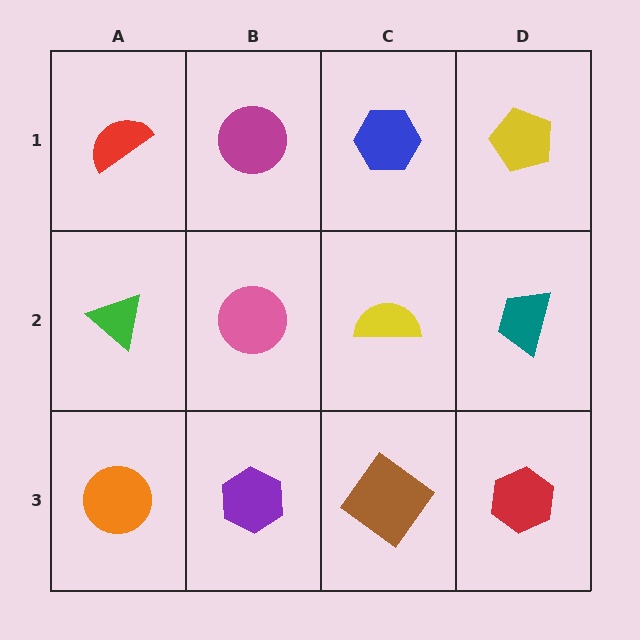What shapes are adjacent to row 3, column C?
A yellow semicircle (row 2, column C), a purple hexagon (row 3, column B), a red hexagon (row 3, column D).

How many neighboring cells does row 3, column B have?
3.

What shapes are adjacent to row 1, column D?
A teal trapezoid (row 2, column D), a blue hexagon (row 1, column C).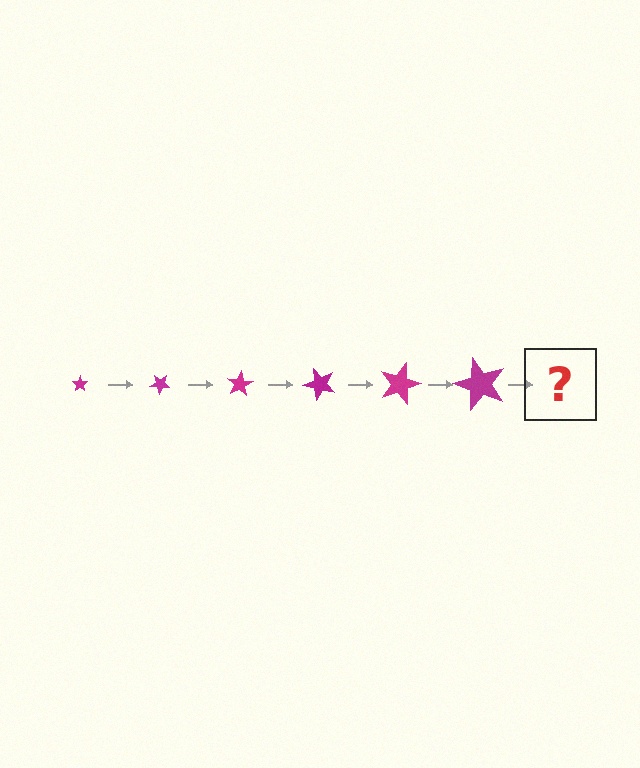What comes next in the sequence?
The next element should be a star, larger than the previous one and rotated 240 degrees from the start.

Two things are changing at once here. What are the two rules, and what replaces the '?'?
The two rules are that the star grows larger each step and it rotates 40 degrees each step. The '?' should be a star, larger than the previous one and rotated 240 degrees from the start.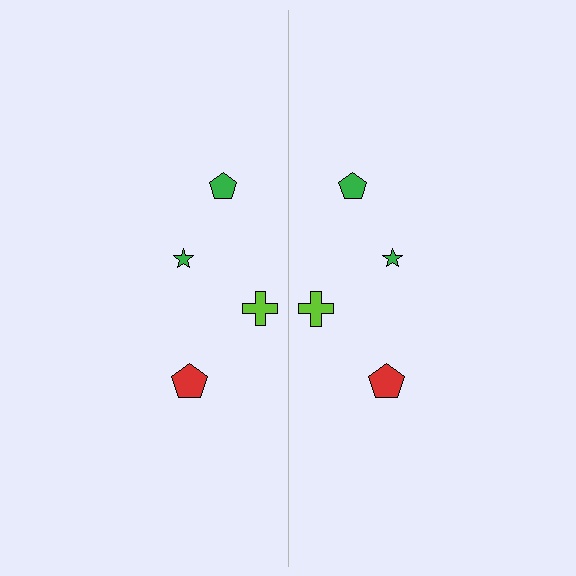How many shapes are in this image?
There are 8 shapes in this image.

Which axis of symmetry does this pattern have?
The pattern has a vertical axis of symmetry running through the center of the image.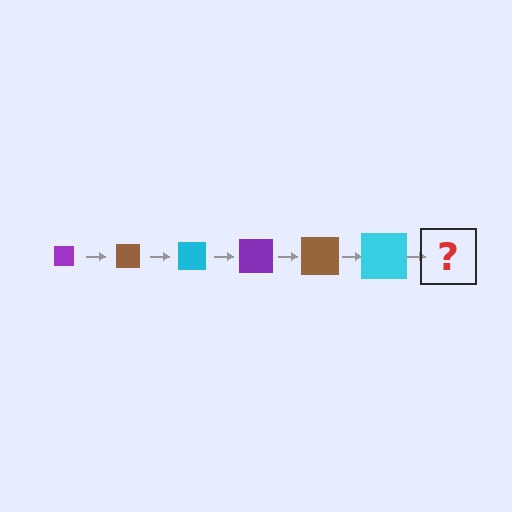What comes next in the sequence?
The next element should be a purple square, larger than the previous one.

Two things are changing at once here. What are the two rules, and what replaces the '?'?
The two rules are that the square grows larger each step and the color cycles through purple, brown, and cyan. The '?' should be a purple square, larger than the previous one.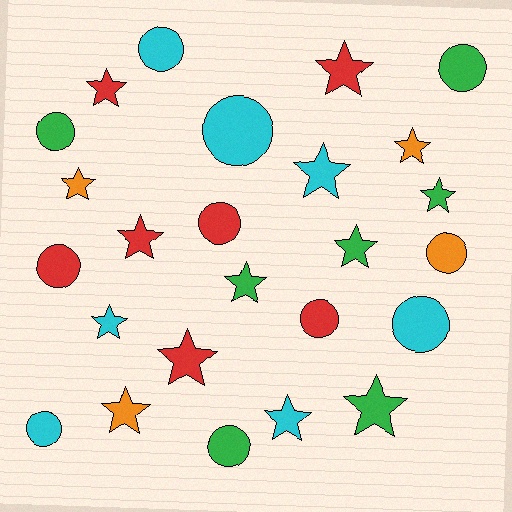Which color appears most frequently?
Red, with 7 objects.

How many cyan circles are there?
There are 4 cyan circles.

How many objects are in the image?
There are 25 objects.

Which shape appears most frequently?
Star, with 14 objects.